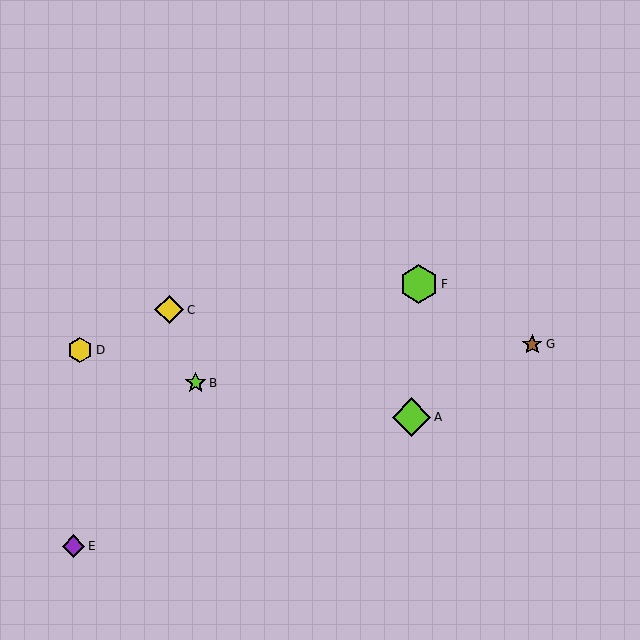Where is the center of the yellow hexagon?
The center of the yellow hexagon is at (80, 350).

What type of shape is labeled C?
Shape C is a yellow diamond.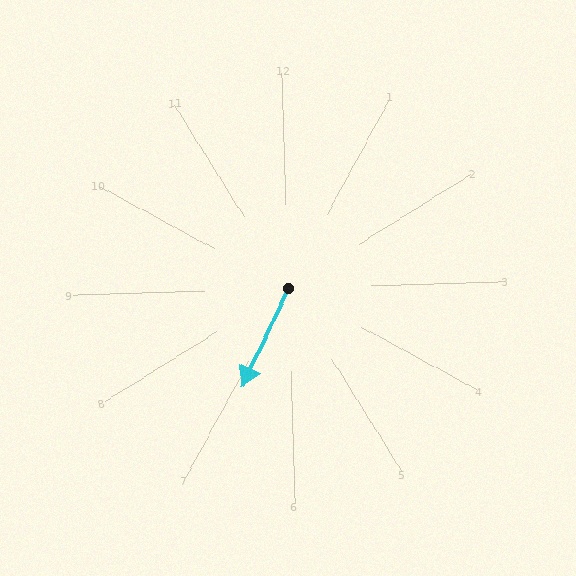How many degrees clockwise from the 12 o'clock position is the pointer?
Approximately 207 degrees.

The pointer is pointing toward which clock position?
Roughly 7 o'clock.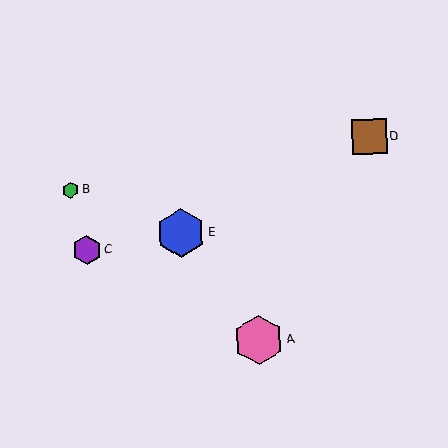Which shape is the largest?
The pink hexagon (labeled A) is the largest.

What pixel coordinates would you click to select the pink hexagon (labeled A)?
Click at (259, 340) to select the pink hexagon A.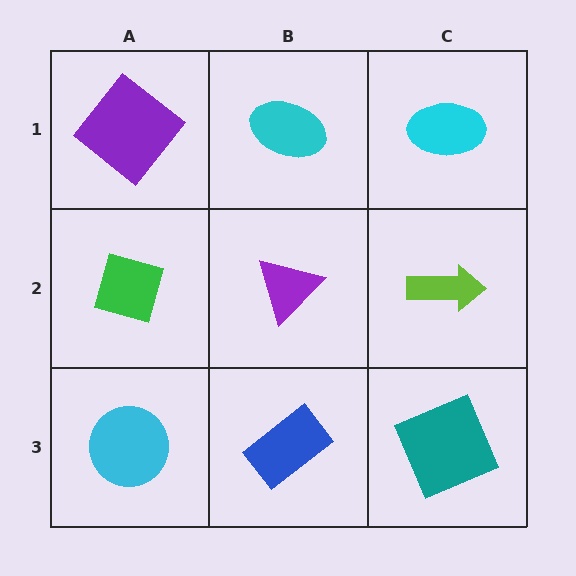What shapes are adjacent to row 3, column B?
A purple triangle (row 2, column B), a cyan circle (row 3, column A), a teal square (row 3, column C).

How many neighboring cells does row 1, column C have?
2.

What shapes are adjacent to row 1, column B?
A purple triangle (row 2, column B), a purple diamond (row 1, column A), a cyan ellipse (row 1, column C).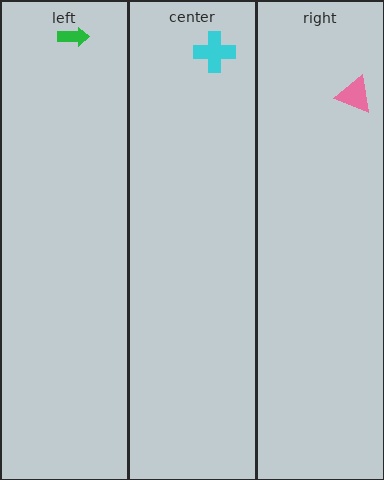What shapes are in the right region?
The pink triangle.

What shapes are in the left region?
The green arrow.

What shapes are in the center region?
The cyan cross.